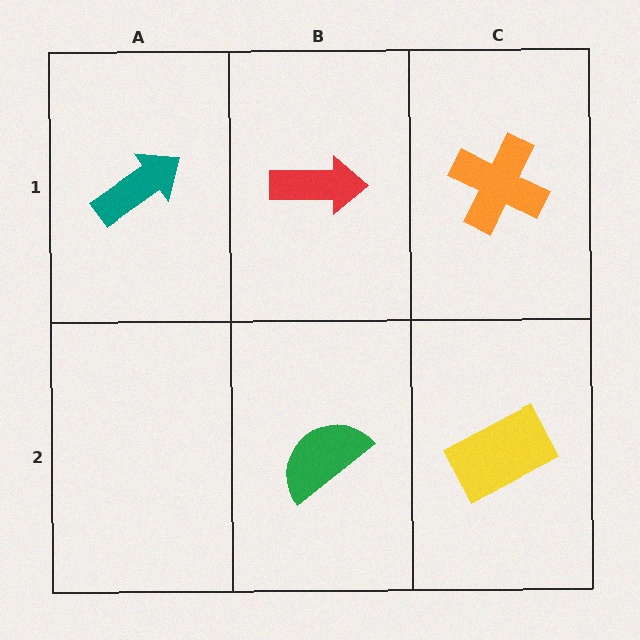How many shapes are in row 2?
2 shapes.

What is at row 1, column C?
An orange cross.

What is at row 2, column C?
A yellow rectangle.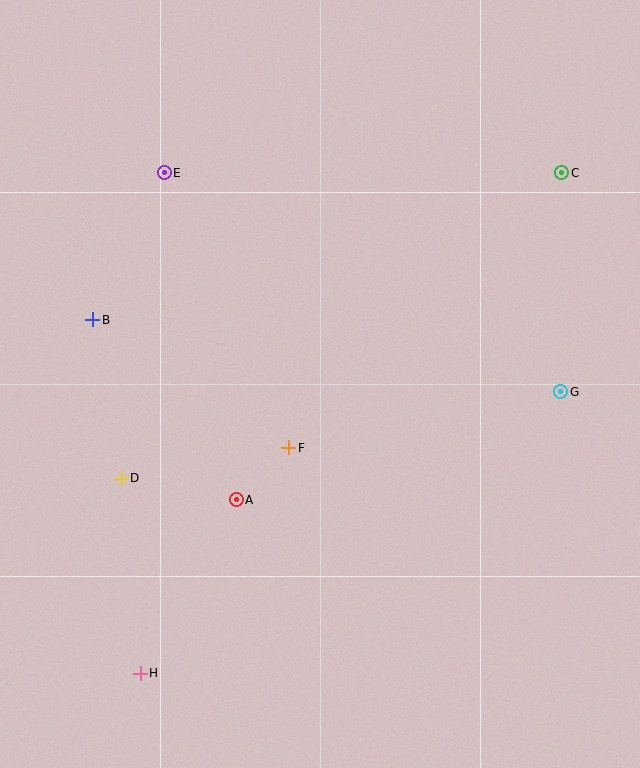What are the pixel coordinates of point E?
Point E is at (164, 173).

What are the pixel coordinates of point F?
Point F is at (289, 448).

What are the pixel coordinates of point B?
Point B is at (93, 320).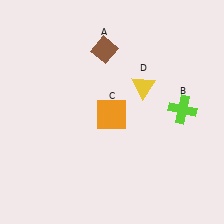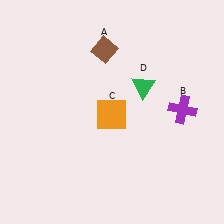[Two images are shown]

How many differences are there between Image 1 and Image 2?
There are 2 differences between the two images.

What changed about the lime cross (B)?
In Image 1, B is lime. In Image 2, it changed to purple.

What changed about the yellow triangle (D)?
In Image 1, D is yellow. In Image 2, it changed to green.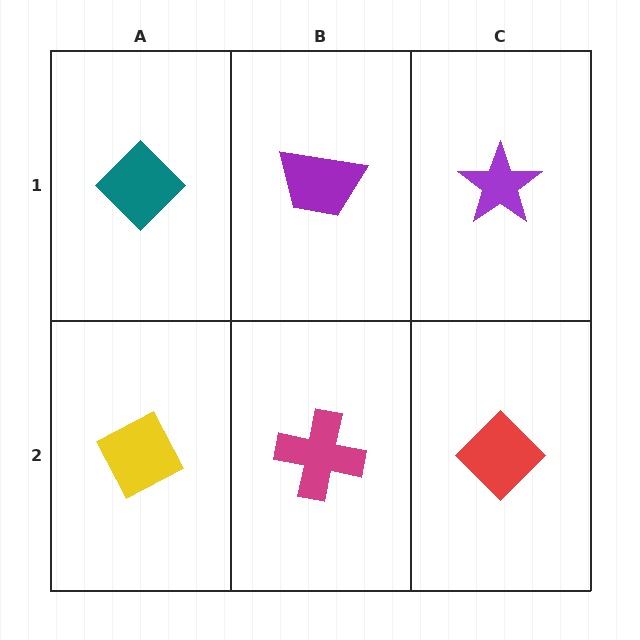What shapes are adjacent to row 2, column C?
A purple star (row 1, column C), a magenta cross (row 2, column B).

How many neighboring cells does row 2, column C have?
2.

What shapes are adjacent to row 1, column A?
A yellow diamond (row 2, column A), a purple trapezoid (row 1, column B).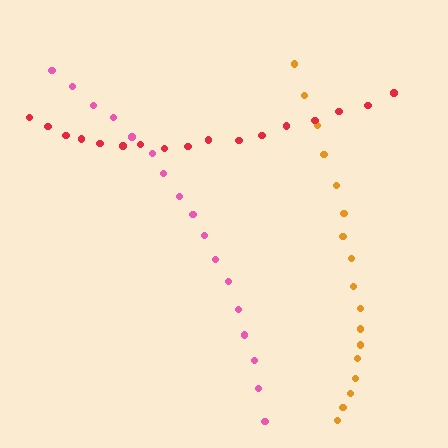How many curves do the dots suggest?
There are 3 distinct paths.